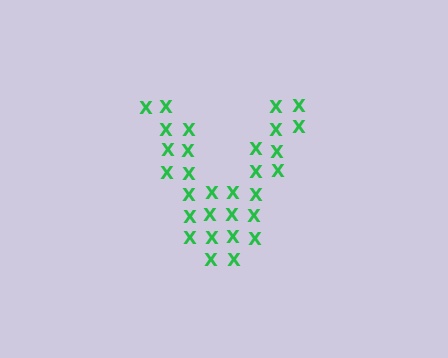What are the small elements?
The small elements are letter X's.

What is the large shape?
The large shape is the letter V.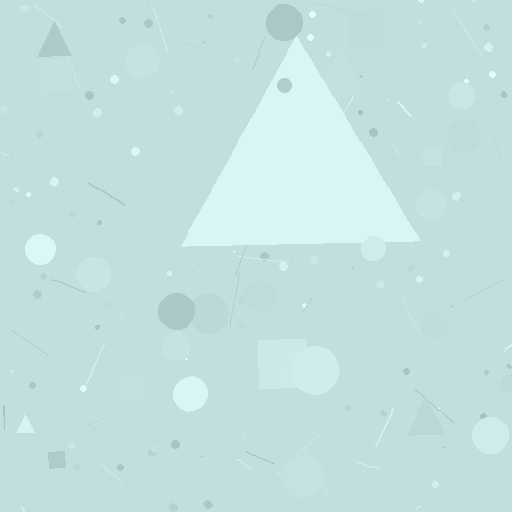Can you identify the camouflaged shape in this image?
The camouflaged shape is a triangle.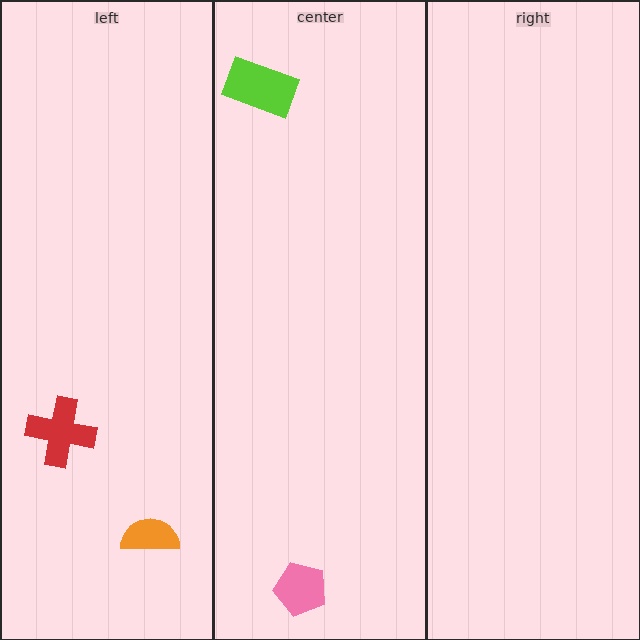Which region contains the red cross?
The left region.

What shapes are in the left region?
The orange semicircle, the red cross.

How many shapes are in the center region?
2.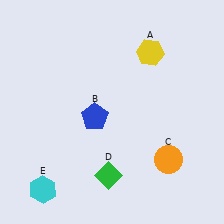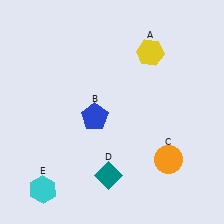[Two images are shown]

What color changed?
The diamond (D) changed from green in Image 1 to teal in Image 2.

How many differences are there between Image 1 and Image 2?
There is 1 difference between the two images.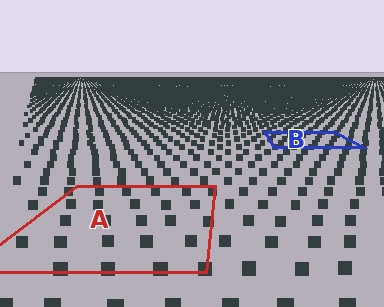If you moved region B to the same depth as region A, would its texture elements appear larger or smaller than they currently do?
They would appear larger. At a closer depth, the same texture elements are projected at a bigger on-screen size.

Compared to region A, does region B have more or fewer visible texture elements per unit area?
Region B has more texture elements per unit area — they are packed more densely because it is farther away.